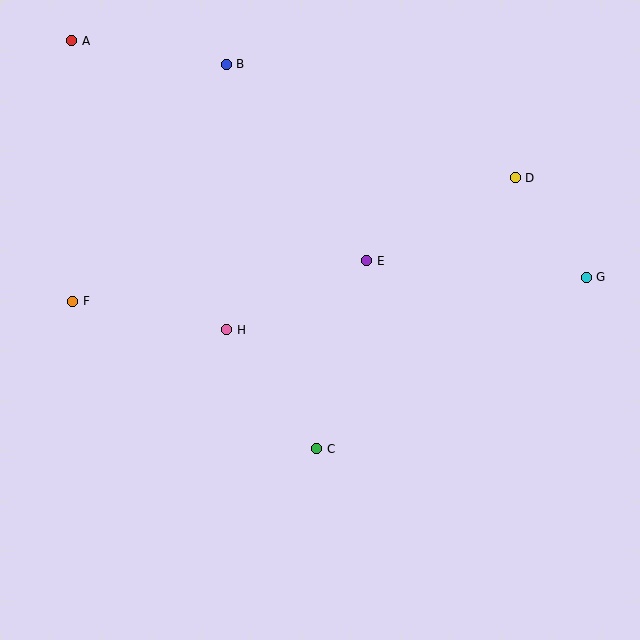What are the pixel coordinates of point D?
Point D is at (515, 178).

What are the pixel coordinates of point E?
Point E is at (367, 261).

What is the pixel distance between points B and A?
The distance between B and A is 157 pixels.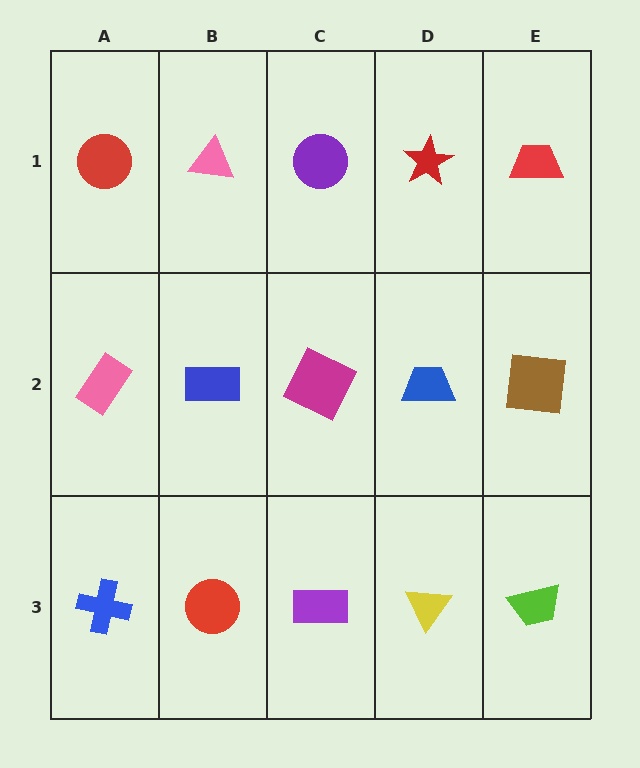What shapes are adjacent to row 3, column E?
A brown square (row 2, column E), a yellow triangle (row 3, column D).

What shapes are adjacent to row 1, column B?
A blue rectangle (row 2, column B), a red circle (row 1, column A), a purple circle (row 1, column C).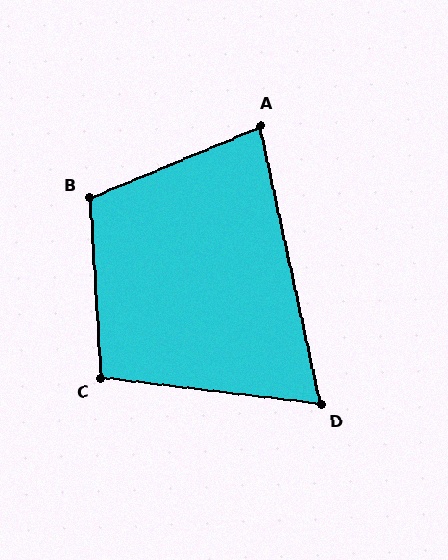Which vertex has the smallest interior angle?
D, at approximately 71 degrees.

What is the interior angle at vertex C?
Approximately 100 degrees (obtuse).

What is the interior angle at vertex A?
Approximately 80 degrees (acute).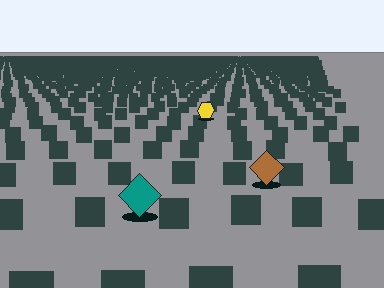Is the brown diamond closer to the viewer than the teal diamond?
No. The teal diamond is closer — you can tell from the texture gradient: the ground texture is coarser near it.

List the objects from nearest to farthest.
From nearest to farthest: the teal diamond, the brown diamond, the yellow hexagon.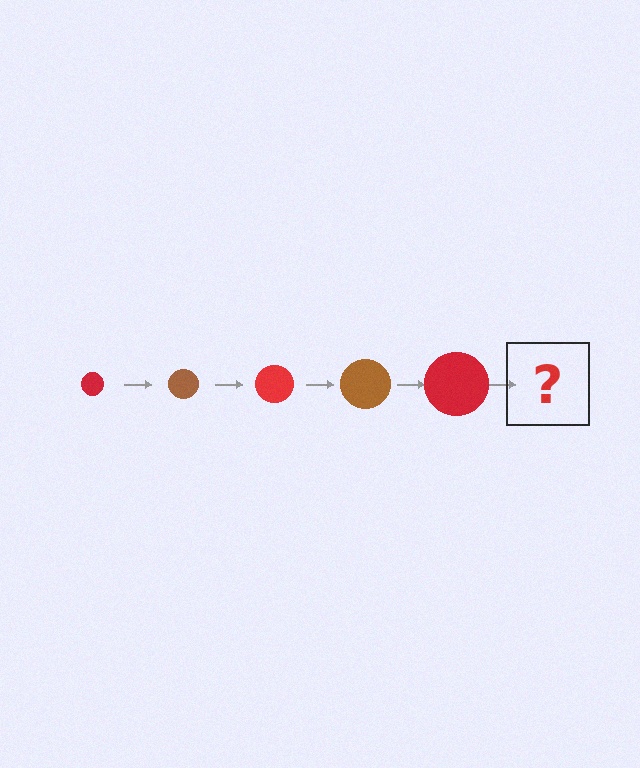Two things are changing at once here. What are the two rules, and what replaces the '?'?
The two rules are that the circle grows larger each step and the color cycles through red and brown. The '?' should be a brown circle, larger than the previous one.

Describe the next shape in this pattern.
It should be a brown circle, larger than the previous one.